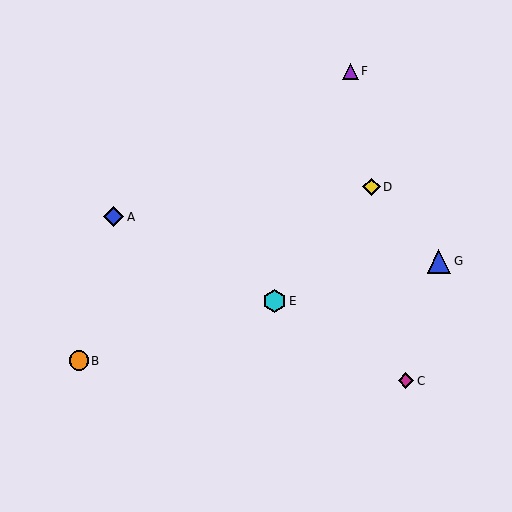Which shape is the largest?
The blue triangle (labeled G) is the largest.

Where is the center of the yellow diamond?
The center of the yellow diamond is at (372, 187).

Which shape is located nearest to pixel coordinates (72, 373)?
The orange circle (labeled B) at (79, 361) is nearest to that location.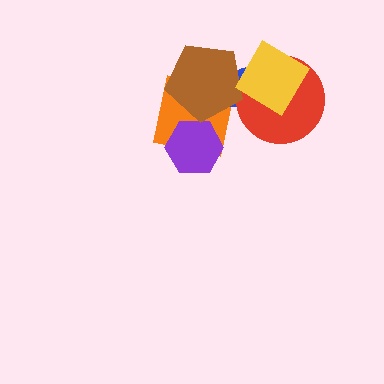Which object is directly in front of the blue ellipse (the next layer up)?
The red circle is directly in front of the blue ellipse.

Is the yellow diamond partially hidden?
No, no other shape covers it.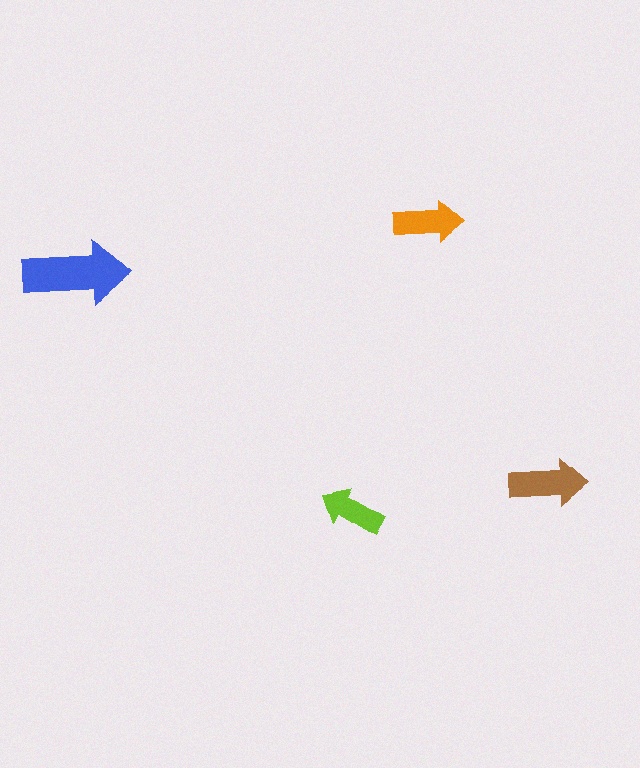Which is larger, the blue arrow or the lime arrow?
The blue one.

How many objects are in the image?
There are 4 objects in the image.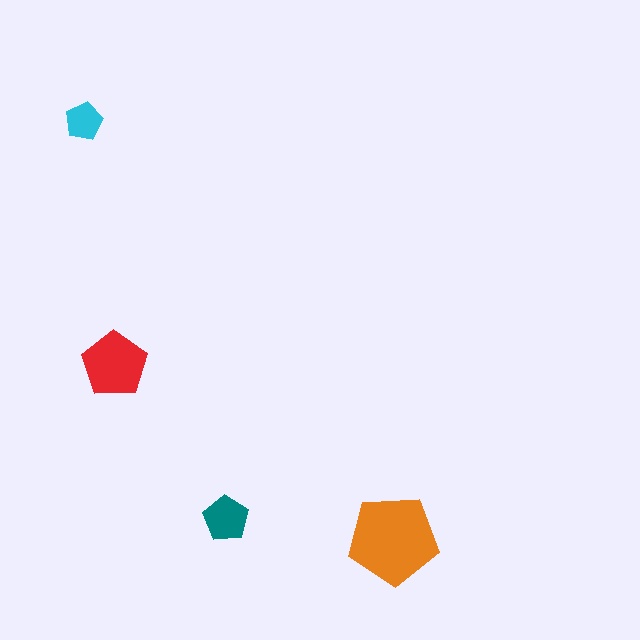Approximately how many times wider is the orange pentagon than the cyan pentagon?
About 2.5 times wider.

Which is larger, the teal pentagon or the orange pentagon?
The orange one.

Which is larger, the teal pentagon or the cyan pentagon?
The teal one.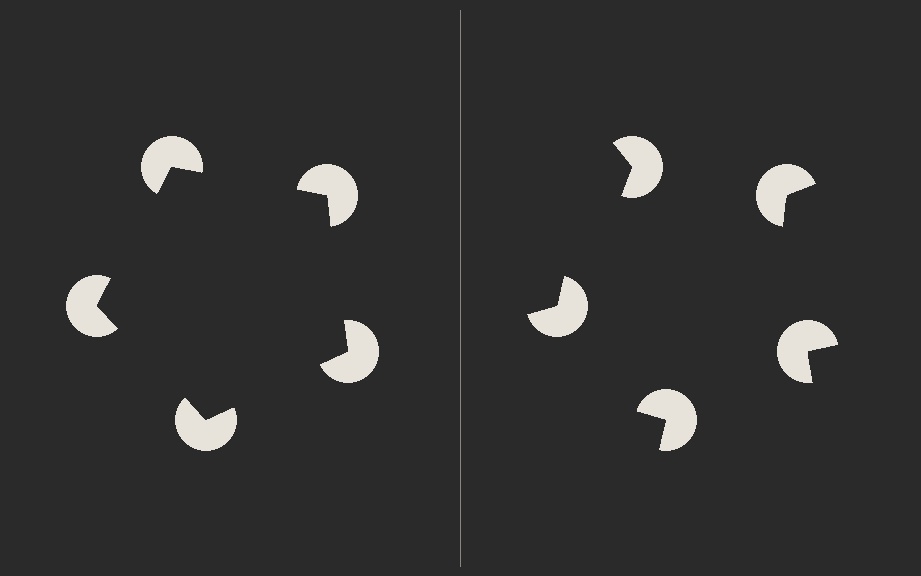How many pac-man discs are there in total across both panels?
10 — 5 on each side.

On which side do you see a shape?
An illusory pentagon appears on the left side. On the right side the wedge cuts are rotated, so no coherent shape forms.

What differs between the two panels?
The pac-man discs are positioned identically on both sides; only the wedge orientations differ. On the left they align to a pentagon; on the right they are misaligned.